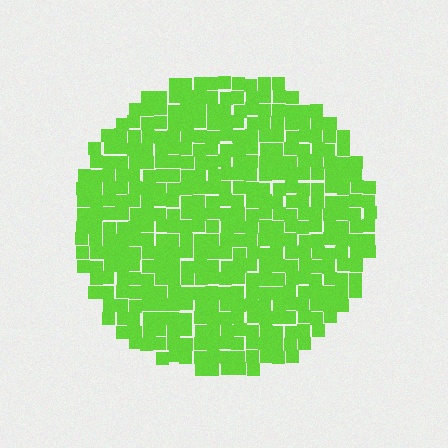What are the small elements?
The small elements are squares.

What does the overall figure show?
The overall figure shows a circle.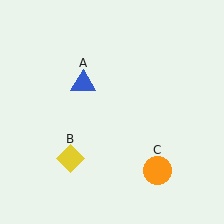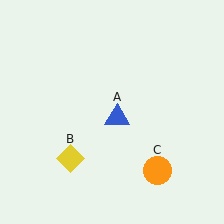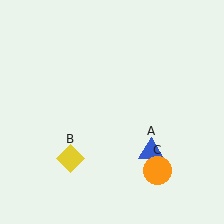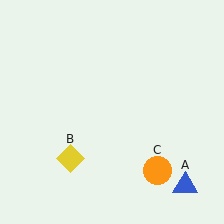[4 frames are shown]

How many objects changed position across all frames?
1 object changed position: blue triangle (object A).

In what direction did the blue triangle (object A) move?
The blue triangle (object A) moved down and to the right.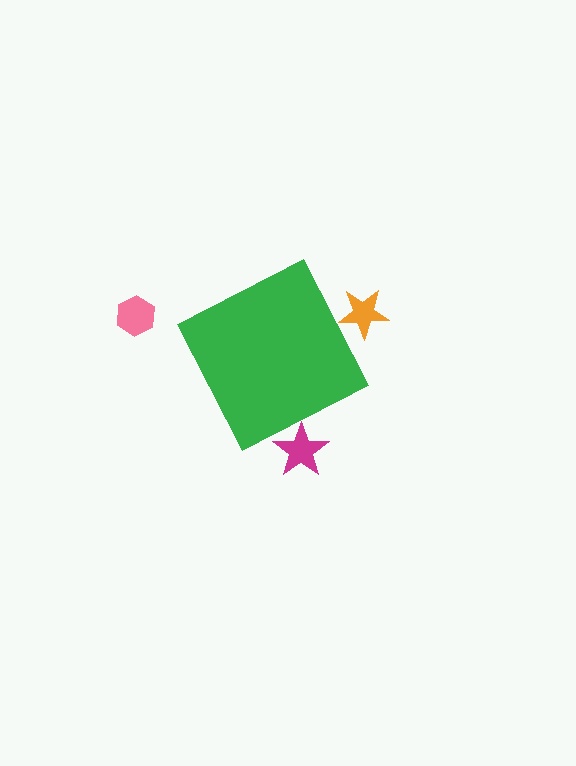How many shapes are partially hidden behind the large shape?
2 shapes are partially hidden.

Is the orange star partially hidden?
Yes, the orange star is partially hidden behind the green diamond.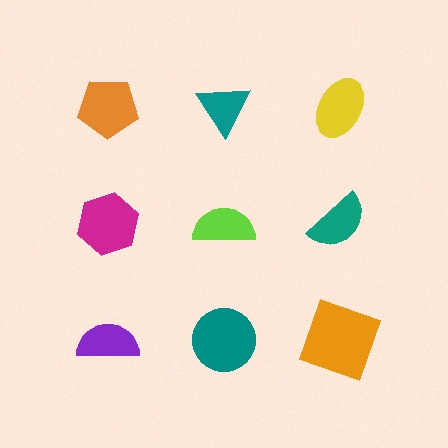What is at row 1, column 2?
A teal triangle.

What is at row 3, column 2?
A teal circle.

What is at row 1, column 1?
An orange pentagon.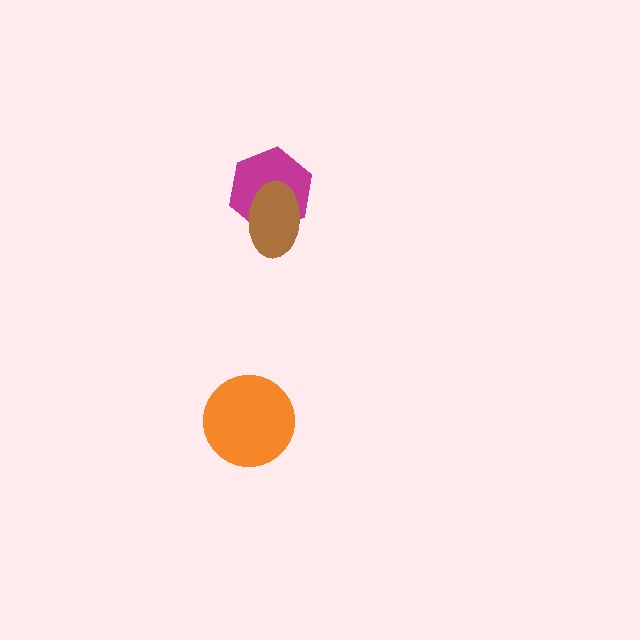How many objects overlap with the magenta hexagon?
1 object overlaps with the magenta hexagon.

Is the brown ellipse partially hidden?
No, no other shape covers it.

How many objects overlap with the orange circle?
0 objects overlap with the orange circle.